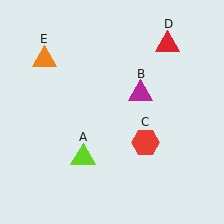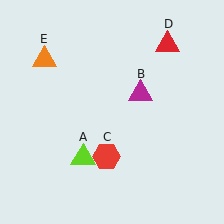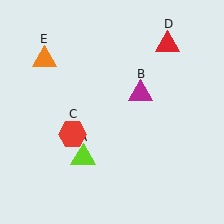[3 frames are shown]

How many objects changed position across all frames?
1 object changed position: red hexagon (object C).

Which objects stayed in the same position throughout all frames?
Lime triangle (object A) and magenta triangle (object B) and red triangle (object D) and orange triangle (object E) remained stationary.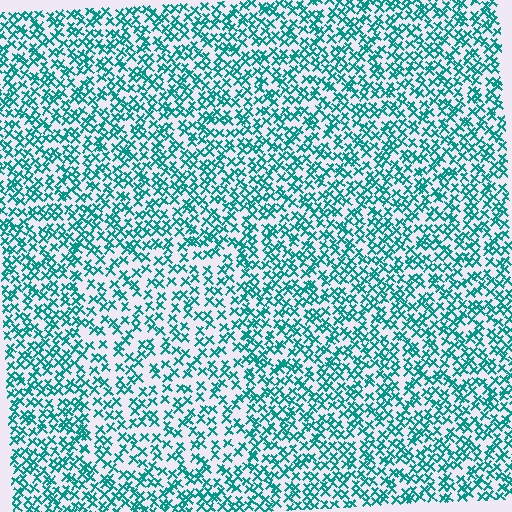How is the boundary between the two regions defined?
The boundary is defined by a change in element density (approximately 1.5x ratio). All elements are the same color, size, and shape.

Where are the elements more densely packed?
The elements are more densely packed outside the rectangle boundary.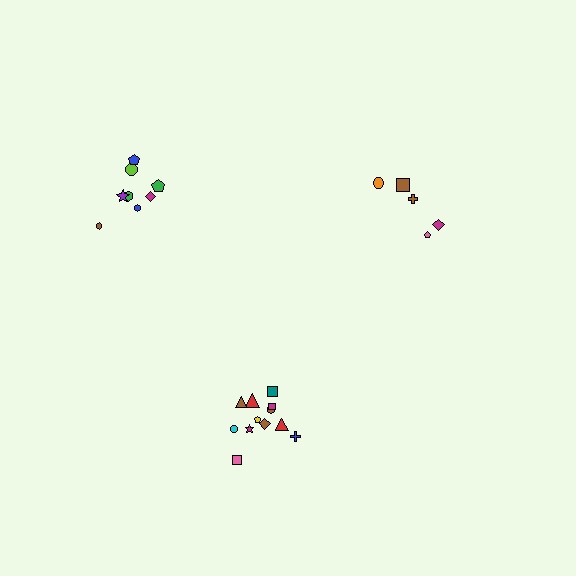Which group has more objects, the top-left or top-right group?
The top-left group.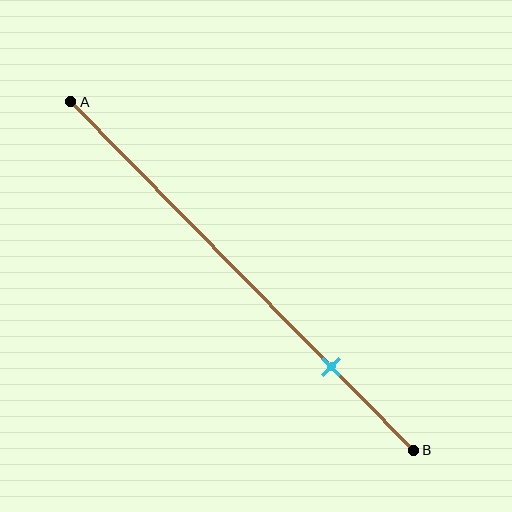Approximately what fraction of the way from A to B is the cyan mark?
The cyan mark is approximately 75% of the way from A to B.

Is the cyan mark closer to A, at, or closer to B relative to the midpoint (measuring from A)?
The cyan mark is closer to point B than the midpoint of segment AB.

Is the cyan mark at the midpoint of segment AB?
No, the mark is at about 75% from A, not at the 50% midpoint.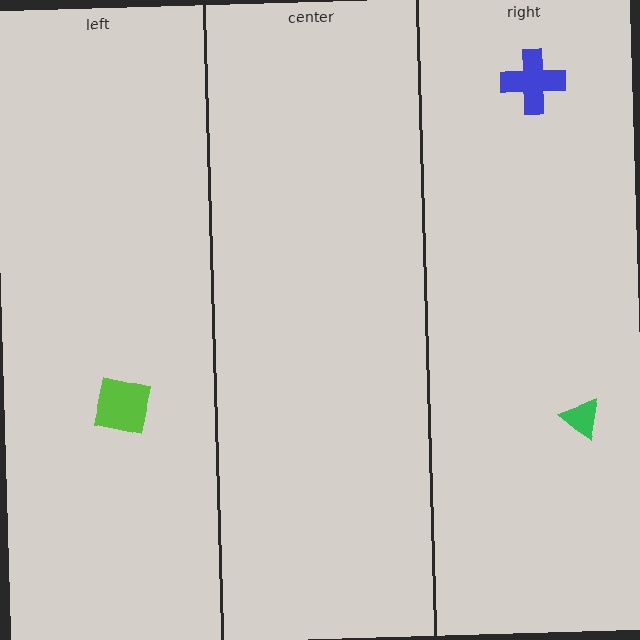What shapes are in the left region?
The lime square.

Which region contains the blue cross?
The right region.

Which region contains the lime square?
The left region.